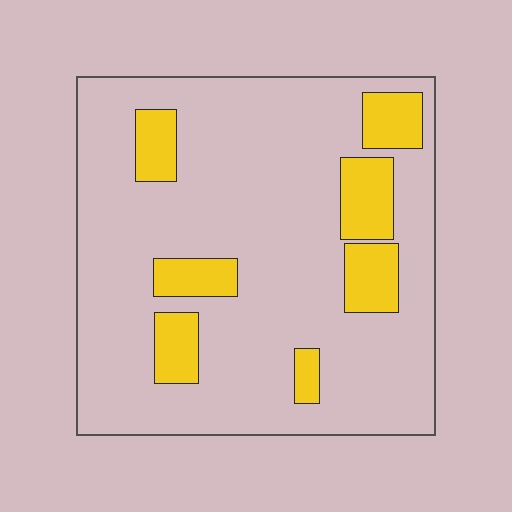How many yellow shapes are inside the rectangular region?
7.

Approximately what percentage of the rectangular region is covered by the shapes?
Approximately 20%.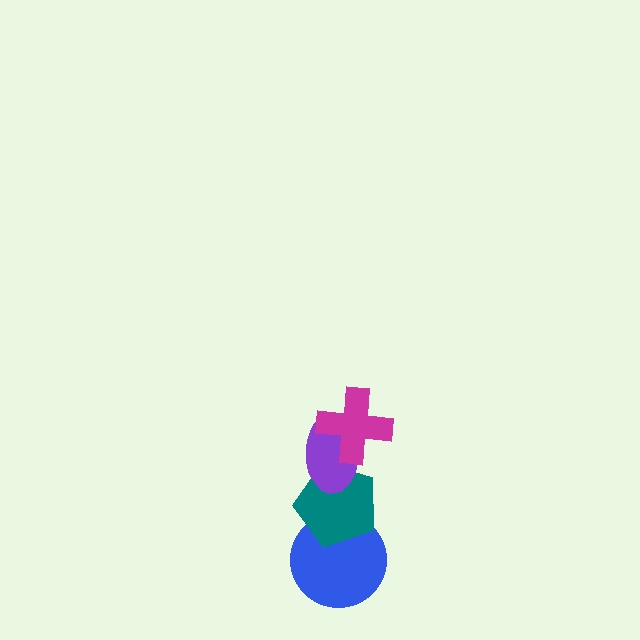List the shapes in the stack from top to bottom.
From top to bottom: the magenta cross, the purple ellipse, the teal pentagon, the blue circle.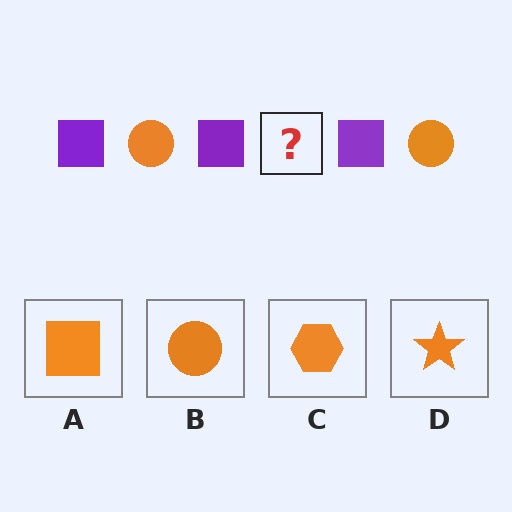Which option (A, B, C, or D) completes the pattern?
B.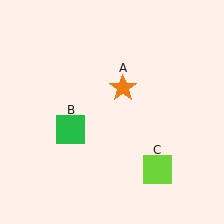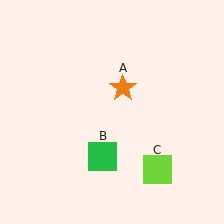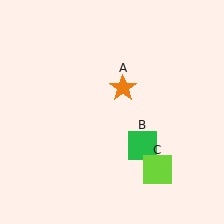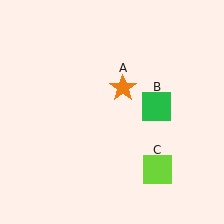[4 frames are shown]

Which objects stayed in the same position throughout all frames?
Orange star (object A) and lime square (object C) remained stationary.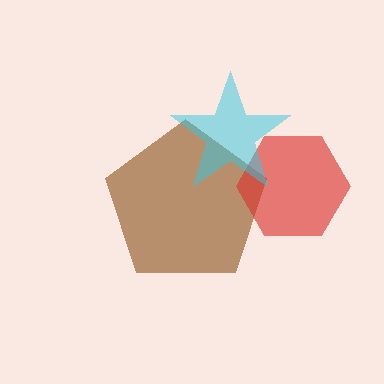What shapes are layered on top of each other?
The layered shapes are: a brown pentagon, a red hexagon, a cyan star.